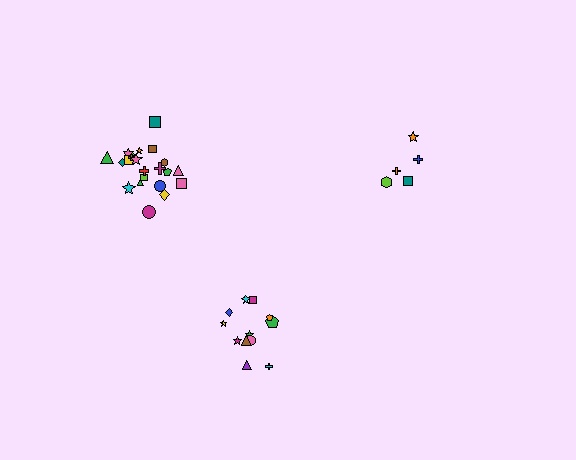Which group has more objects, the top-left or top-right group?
The top-left group.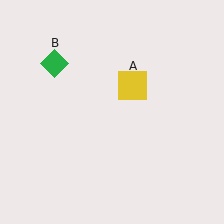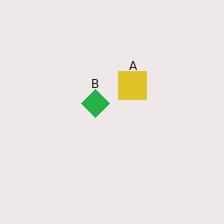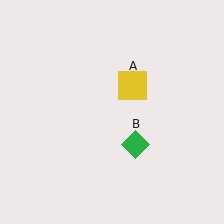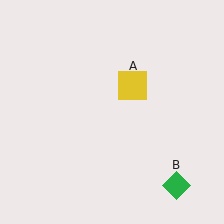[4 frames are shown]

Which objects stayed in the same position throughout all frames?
Yellow square (object A) remained stationary.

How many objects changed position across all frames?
1 object changed position: green diamond (object B).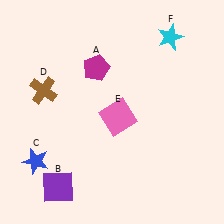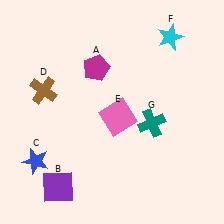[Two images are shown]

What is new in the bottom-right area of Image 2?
A teal cross (G) was added in the bottom-right area of Image 2.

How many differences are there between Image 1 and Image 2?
There is 1 difference between the two images.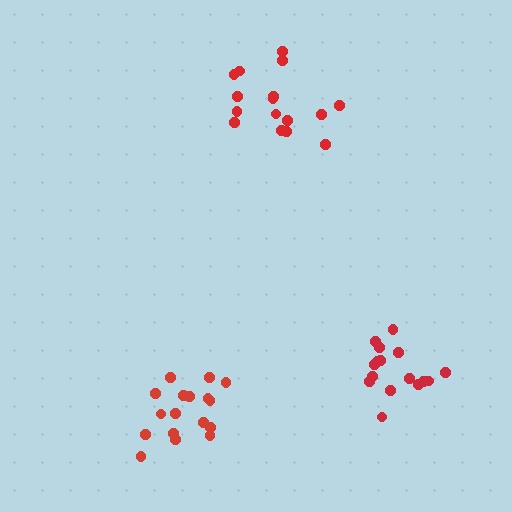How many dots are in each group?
Group 1: 16 dots, Group 2: 16 dots, Group 3: 17 dots (49 total).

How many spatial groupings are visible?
There are 3 spatial groupings.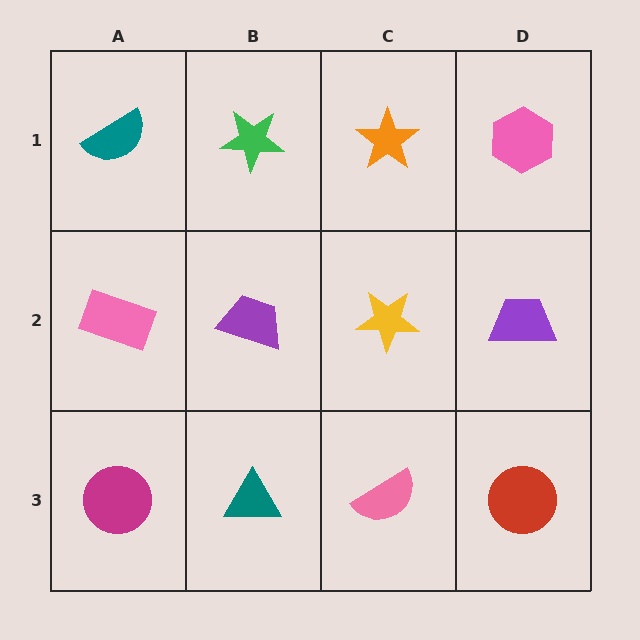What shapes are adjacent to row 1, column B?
A purple trapezoid (row 2, column B), a teal semicircle (row 1, column A), an orange star (row 1, column C).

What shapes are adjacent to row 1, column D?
A purple trapezoid (row 2, column D), an orange star (row 1, column C).